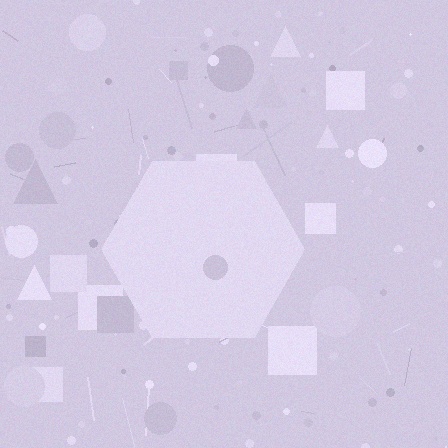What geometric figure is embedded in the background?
A hexagon is embedded in the background.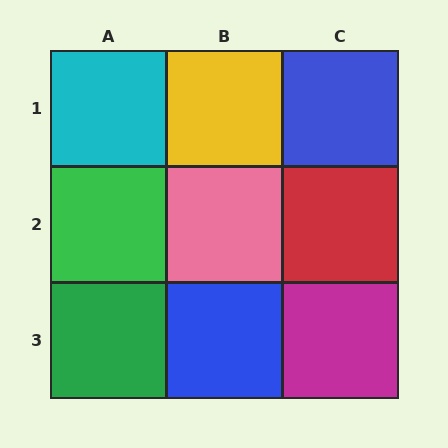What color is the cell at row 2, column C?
Red.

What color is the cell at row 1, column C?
Blue.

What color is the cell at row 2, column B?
Pink.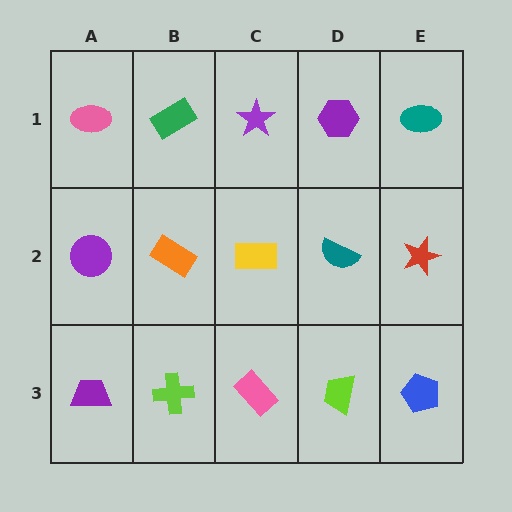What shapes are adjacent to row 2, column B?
A green rectangle (row 1, column B), a lime cross (row 3, column B), a purple circle (row 2, column A), a yellow rectangle (row 2, column C).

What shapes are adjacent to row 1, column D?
A teal semicircle (row 2, column D), a purple star (row 1, column C), a teal ellipse (row 1, column E).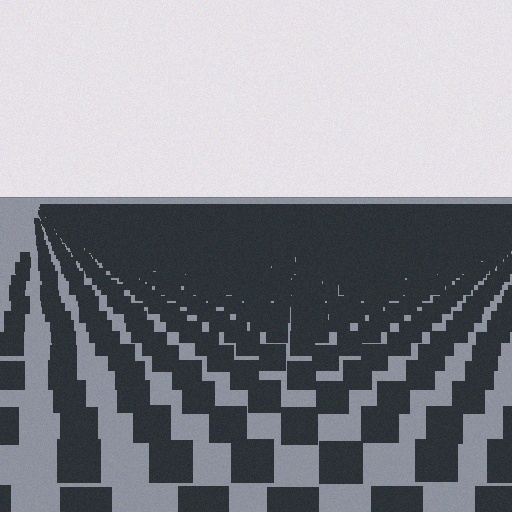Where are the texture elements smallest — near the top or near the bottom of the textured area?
Near the top.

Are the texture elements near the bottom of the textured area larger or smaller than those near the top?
Larger. Near the bottom, elements are closer to the viewer and appear at a bigger on-screen size.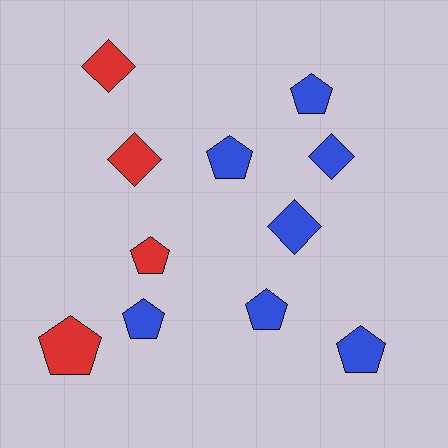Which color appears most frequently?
Blue, with 7 objects.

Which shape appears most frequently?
Pentagon, with 7 objects.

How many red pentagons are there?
There are 2 red pentagons.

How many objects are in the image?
There are 11 objects.